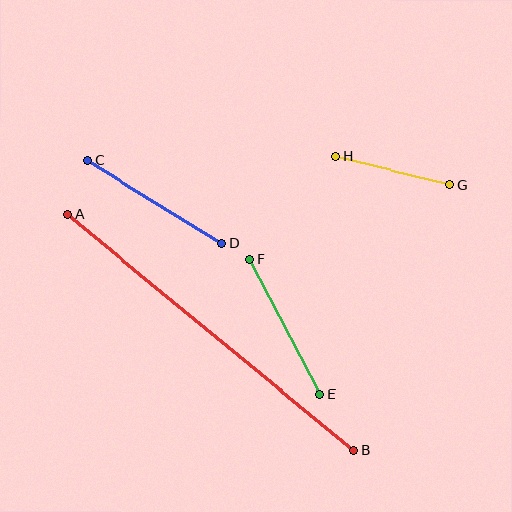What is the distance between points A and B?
The distance is approximately 371 pixels.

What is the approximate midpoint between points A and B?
The midpoint is at approximately (211, 333) pixels.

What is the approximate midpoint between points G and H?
The midpoint is at approximately (393, 170) pixels.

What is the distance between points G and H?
The distance is approximately 117 pixels.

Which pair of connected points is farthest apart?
Points A and B are farthest apart.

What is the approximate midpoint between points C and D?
The midpoint is at approximately (155, 202) pixels.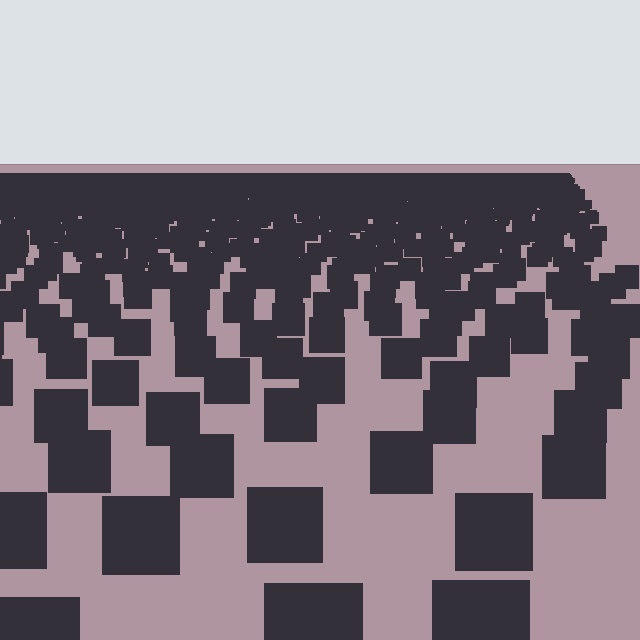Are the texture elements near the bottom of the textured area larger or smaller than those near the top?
Larger. Near the bottom, elements are closer to the viewer and appear at a bigger on-screen size.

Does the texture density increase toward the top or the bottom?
Density increases toward the top.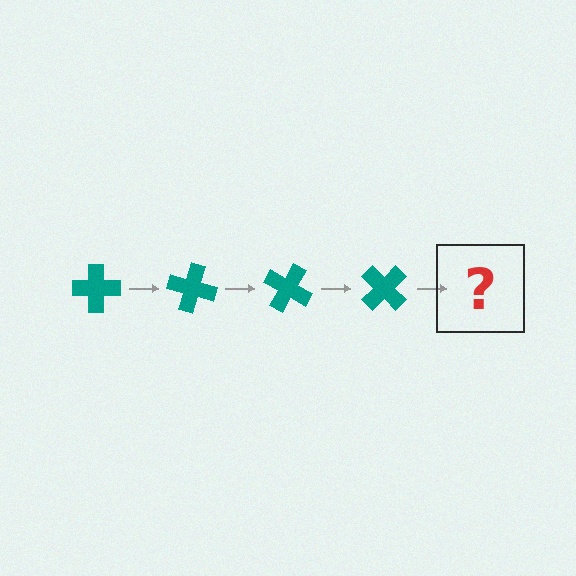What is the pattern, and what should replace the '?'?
The pattern is that the cross rotates 15 degrees each step. The '?' should be a teal cross rotated 60 degrees.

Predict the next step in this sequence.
The next step is a teal cross rotated 60 degrees.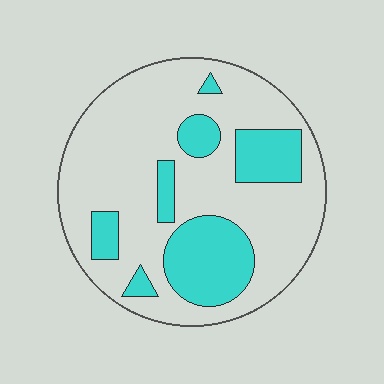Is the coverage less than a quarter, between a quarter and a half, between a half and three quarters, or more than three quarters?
Between a quarter and a half.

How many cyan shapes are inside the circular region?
7.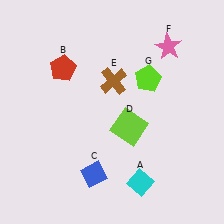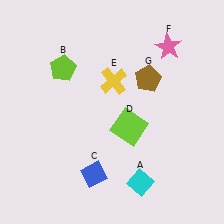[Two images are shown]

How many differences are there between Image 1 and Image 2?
There are 3 differences between the two images.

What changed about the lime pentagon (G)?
In Image 1, G is lime. In Image 2, it changed to brown.